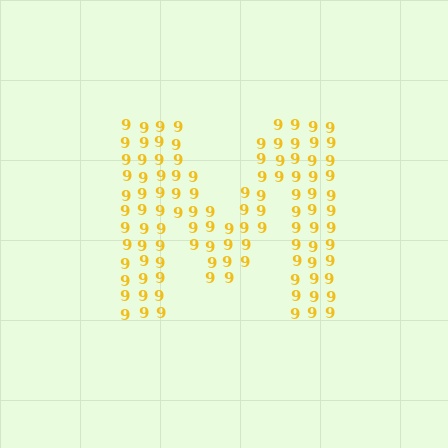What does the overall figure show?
The overall figure shows the letter M.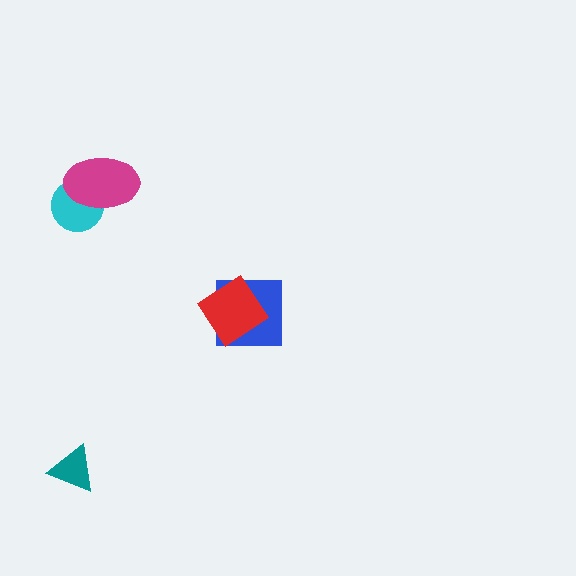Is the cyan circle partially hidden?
Yes, it is partially covered by another shape.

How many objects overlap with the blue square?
1 object overlaps with the blue square.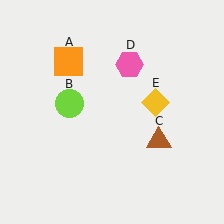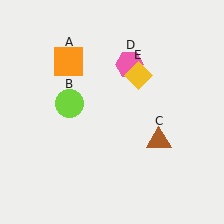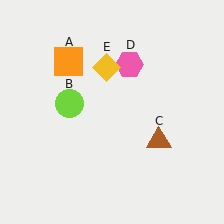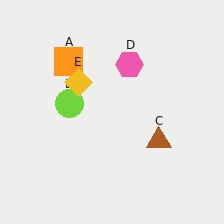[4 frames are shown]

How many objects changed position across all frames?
1 object changed position: yellow diamond (object E).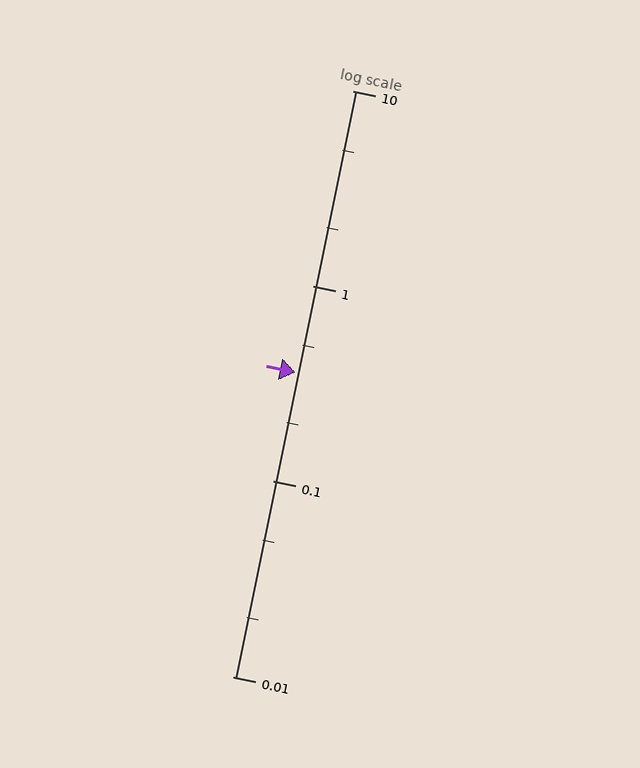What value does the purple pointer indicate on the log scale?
The pointer indicates approximately 0.36.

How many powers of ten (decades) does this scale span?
The scale spans 3 decades, from 0.01 to 10.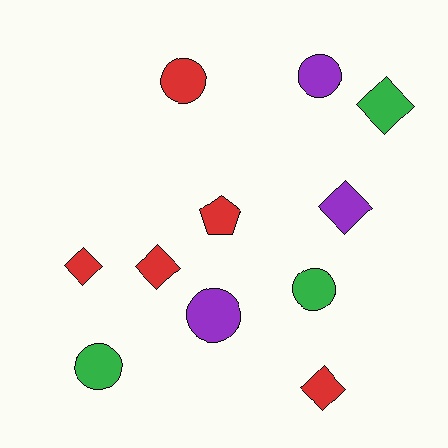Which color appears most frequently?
Red, with 5 objects.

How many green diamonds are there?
There is 1 green diamond.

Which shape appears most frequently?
Circle, with 5 objects.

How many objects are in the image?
There are 11 objects.